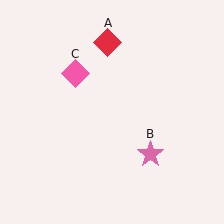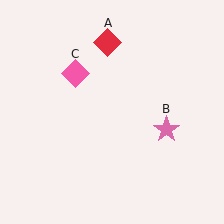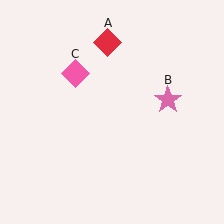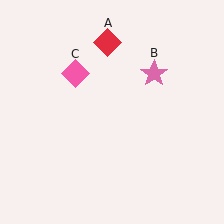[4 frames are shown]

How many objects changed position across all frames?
1 object changed position: pink star (object B).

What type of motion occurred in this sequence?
The pink star (object B) rotated counterclockwise around the center of the scene.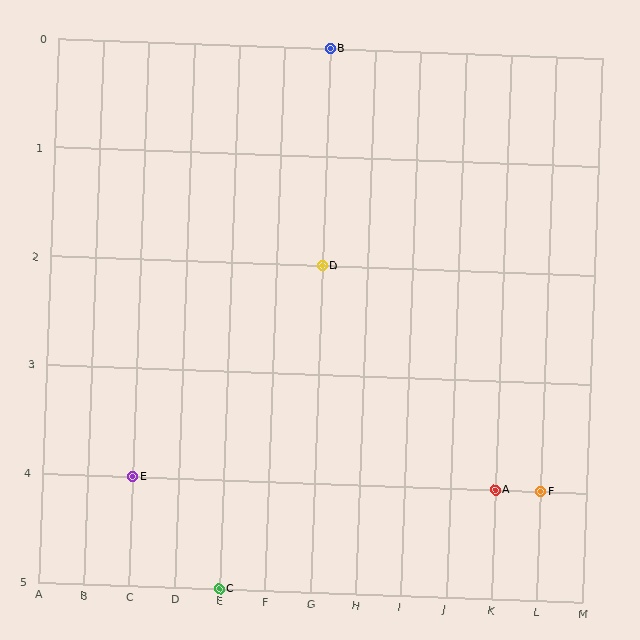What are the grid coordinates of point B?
Point B is at grid coordinates (G, 0).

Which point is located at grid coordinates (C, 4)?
Point E is at (C, 4).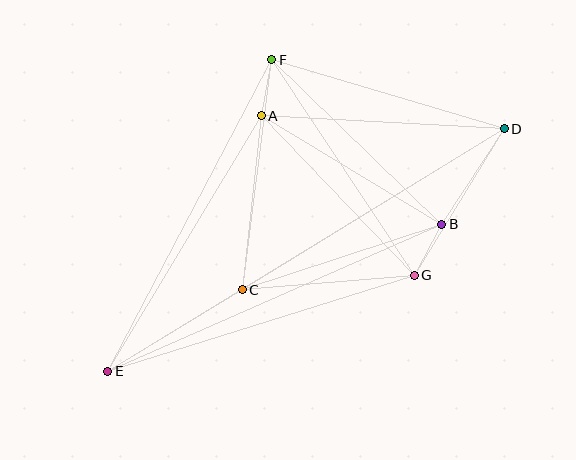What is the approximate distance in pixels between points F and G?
The distance between F and G is approximately 258 pixels.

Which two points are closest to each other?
Points A and F are closest to each other.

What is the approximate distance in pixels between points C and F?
The distance between C and F is approximately 232 pixels.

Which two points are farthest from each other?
Points D and E are farthest from each other.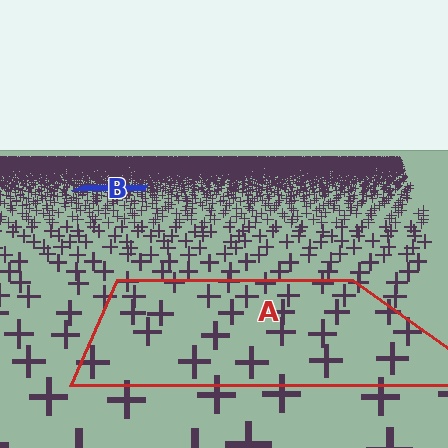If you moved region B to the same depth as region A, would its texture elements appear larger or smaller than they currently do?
They would appear larger. At a closer depth, the same texture elements are projected at a bigger on-screen size.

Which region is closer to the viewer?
Region A is closer. The texture elements there are larger and more spread out.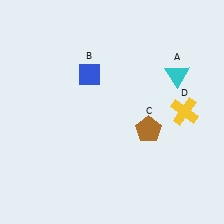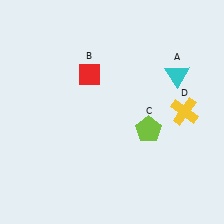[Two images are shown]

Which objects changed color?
B changed from blue to red. C changed from brown to lime.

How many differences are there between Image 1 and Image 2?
There are 2 differences between the two images.